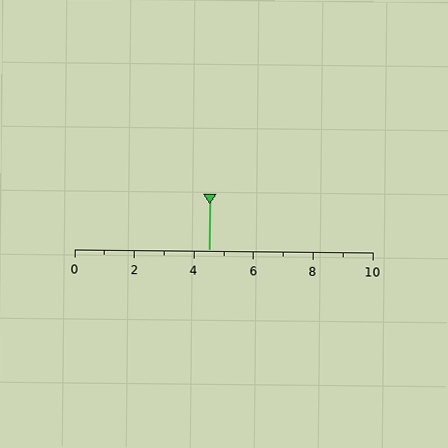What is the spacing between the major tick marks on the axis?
The major ticks are spaced 2 apart.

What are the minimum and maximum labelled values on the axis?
The axis runs from 0 to 10.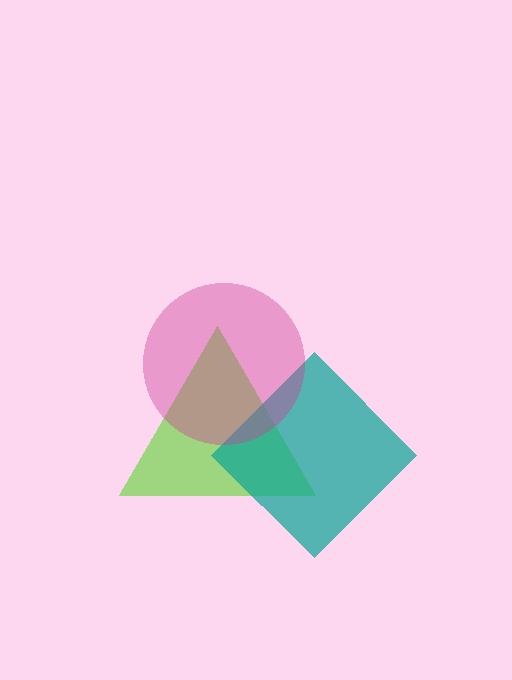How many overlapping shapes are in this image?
There are 3 overlapping shapes in the image.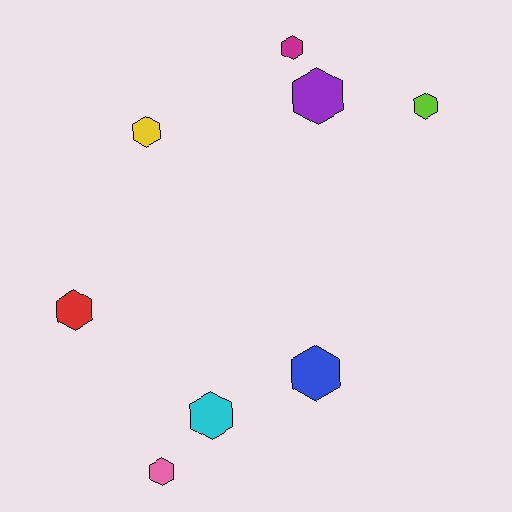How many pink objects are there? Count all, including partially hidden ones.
There is 1 pink object.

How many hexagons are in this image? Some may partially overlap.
There are 8 hexagons.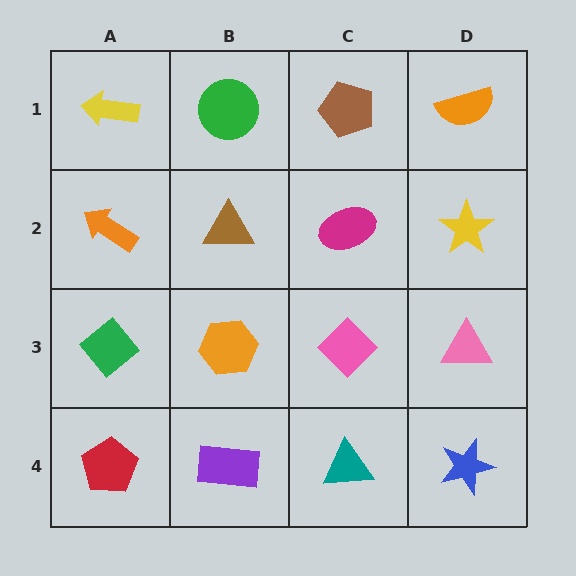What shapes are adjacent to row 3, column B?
A brown triangle (row 2, column B), a purple rectangle (row 4, column B), a green diamond (row 3, column A), a pink diamond (row 3, column C).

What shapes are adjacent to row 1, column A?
An orange arrow (row 2, column A), a green circle (row 1, column B).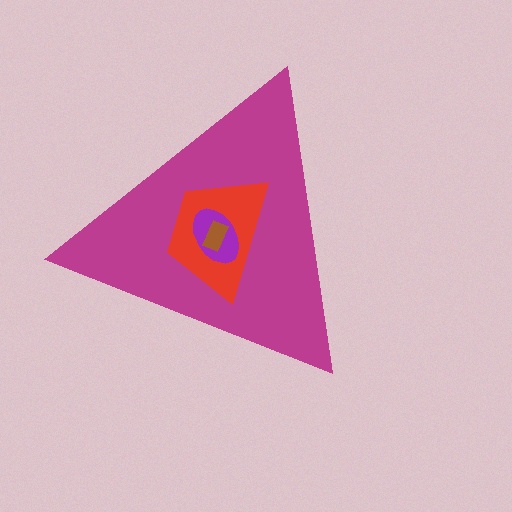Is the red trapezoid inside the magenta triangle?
Yes.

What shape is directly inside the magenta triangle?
The red trapezoid.